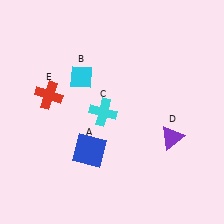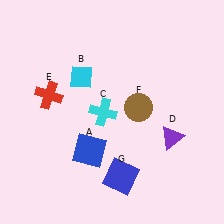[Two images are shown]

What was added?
A brown circle (F), a blue square (G) were added in Image 2.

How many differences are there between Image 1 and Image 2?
There are 2 differences between the two images.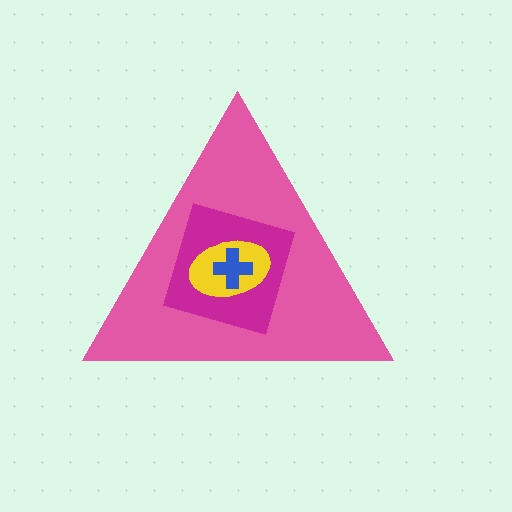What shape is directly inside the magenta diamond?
The yellow ellipse.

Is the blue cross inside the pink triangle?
Yes.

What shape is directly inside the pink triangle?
The magenta diamond.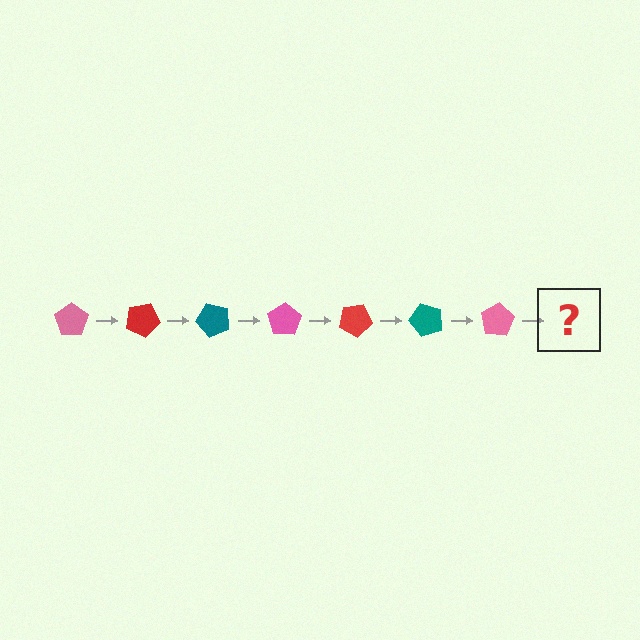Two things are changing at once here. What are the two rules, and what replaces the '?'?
The two rules are that it rotates 25 degrees each step and the color cycles through pink, red, and teal. The '?' should be a red pentagon, rotated 175 degrees from the start.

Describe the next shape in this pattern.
It should be a red pentagon, rotated 175 degrees from the start.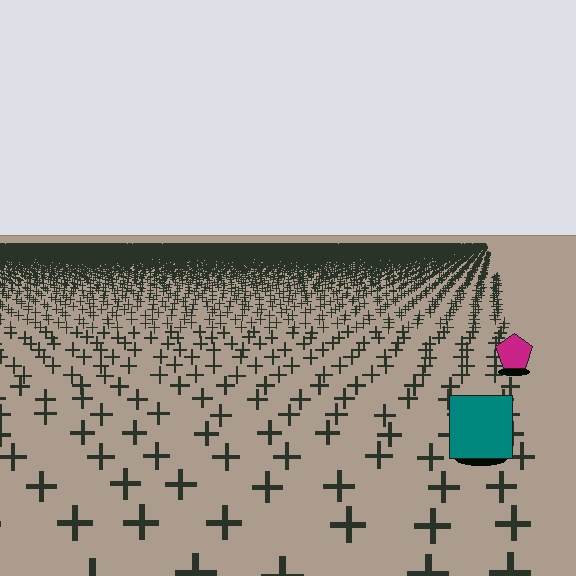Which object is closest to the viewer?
The teal square is closest. The texture marks near it are larger and more spread out.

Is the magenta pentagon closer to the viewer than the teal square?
No. The teal square is closer — you can tell from the texture gradient: the ground texture is coarser near it.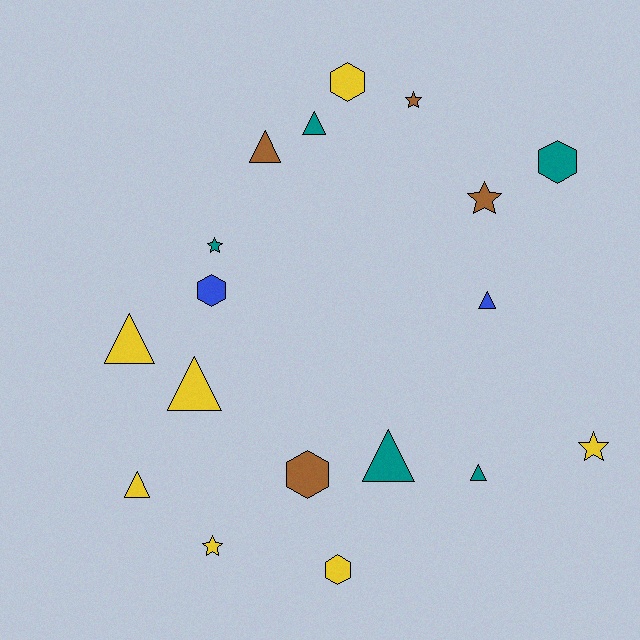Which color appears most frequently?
Yellow, with 7 objects.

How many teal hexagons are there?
There is 1 teal hexagon.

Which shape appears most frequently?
Triangle, with 8 objects.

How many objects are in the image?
There are 18 objects.